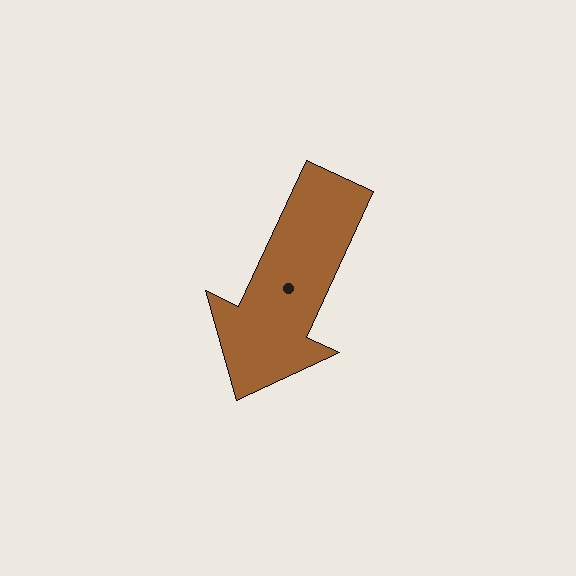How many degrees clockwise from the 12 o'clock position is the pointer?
Approximately 205 degrees.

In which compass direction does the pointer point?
Southwest.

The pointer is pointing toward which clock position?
Roughly 7 o'clock.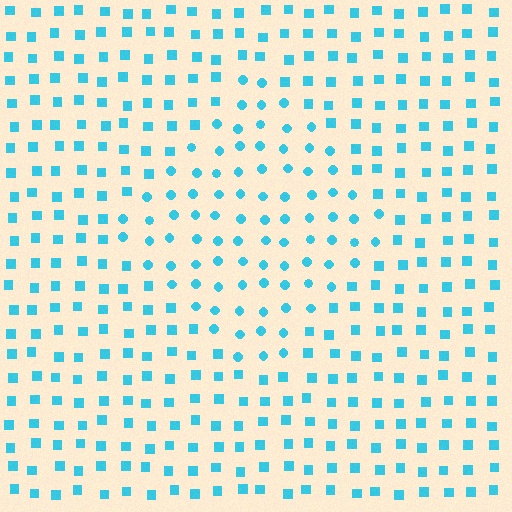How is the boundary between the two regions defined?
The boundary is defined by a change in element shape: circles inside vs. squares outside. All elements share the same color and spacing.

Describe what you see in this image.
The image is filled with small cyan elements arranged in a uniform grid. A diamond-shaped region contains circles, while the surrounding area contains squares. The boundary is defined purely by the change in element shape.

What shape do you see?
I see a diamond.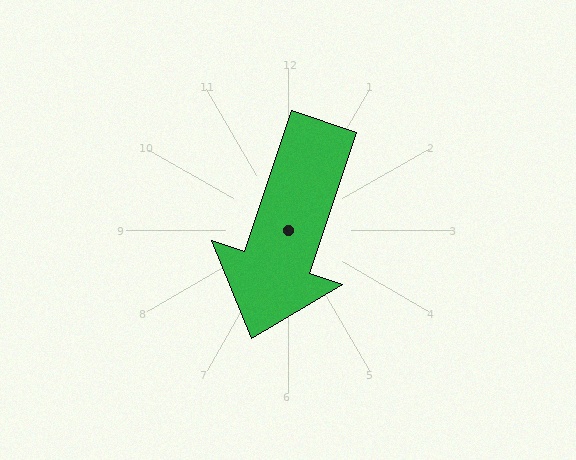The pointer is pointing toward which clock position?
Roughly 7 o'clock.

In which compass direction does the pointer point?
South.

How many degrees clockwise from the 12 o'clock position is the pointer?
Approximately 199 degrees.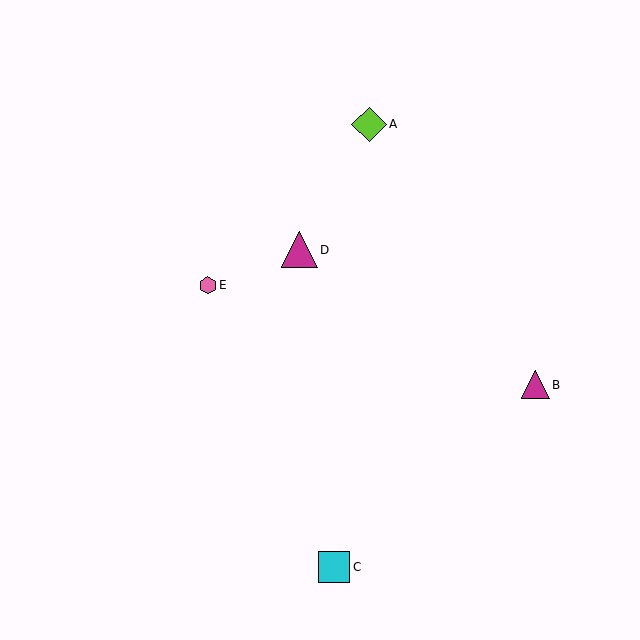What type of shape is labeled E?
Shape E is a pink hexagon.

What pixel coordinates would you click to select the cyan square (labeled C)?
Click at (334, 567) to select the cyan square C.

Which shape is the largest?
The magenta triangle (labeled D) is the largest.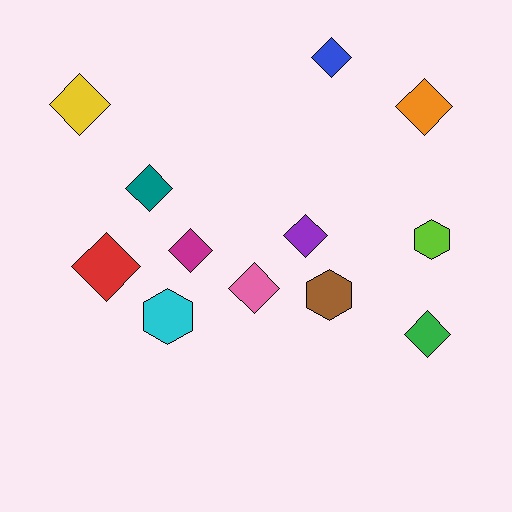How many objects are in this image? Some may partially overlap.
There are 12 objects.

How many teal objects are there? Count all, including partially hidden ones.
There is 1 teal object.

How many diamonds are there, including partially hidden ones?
There are 9 diamonds.